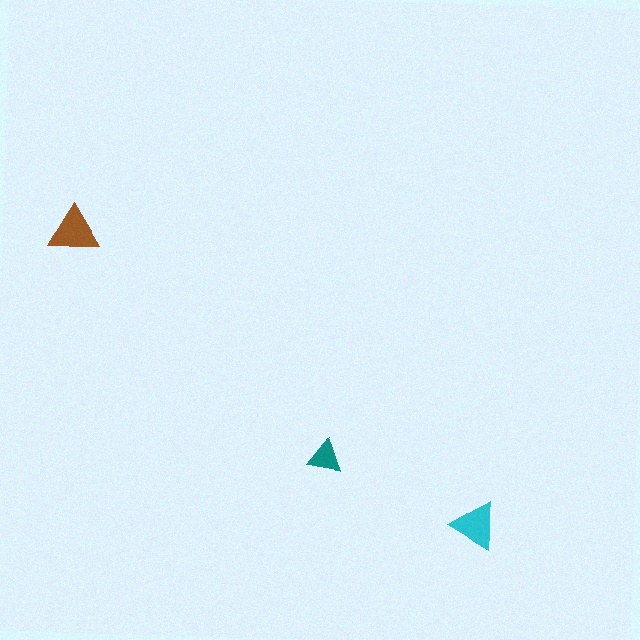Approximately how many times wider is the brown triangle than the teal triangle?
About 1.5 times wider.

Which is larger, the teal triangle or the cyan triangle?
The cyan one.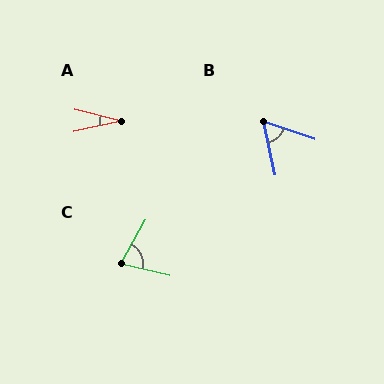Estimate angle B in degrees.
Approximately 59 degrees.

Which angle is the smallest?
A, at approximately 26 degrees.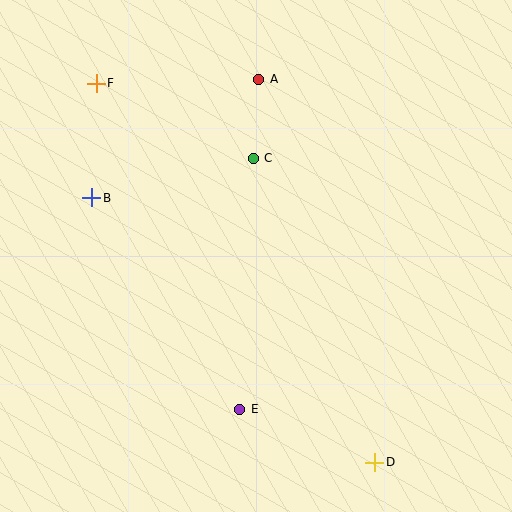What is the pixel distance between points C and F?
The distance between C and F is 174 pixels.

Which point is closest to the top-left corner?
Point F is closest to the top-left corner.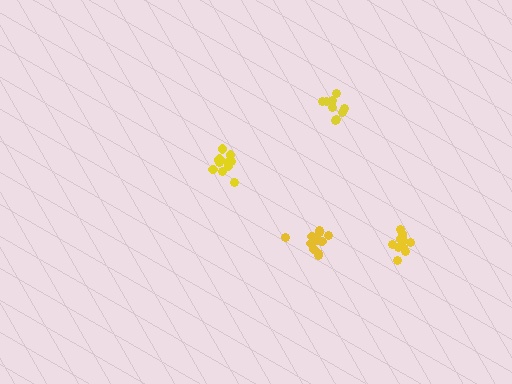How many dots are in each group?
Group 1: 9 dots, Group 2: 12 dots, Group 3: 11 dots, Group 4: 12 dots (44 total).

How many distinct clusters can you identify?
There are 4 distinct clusters.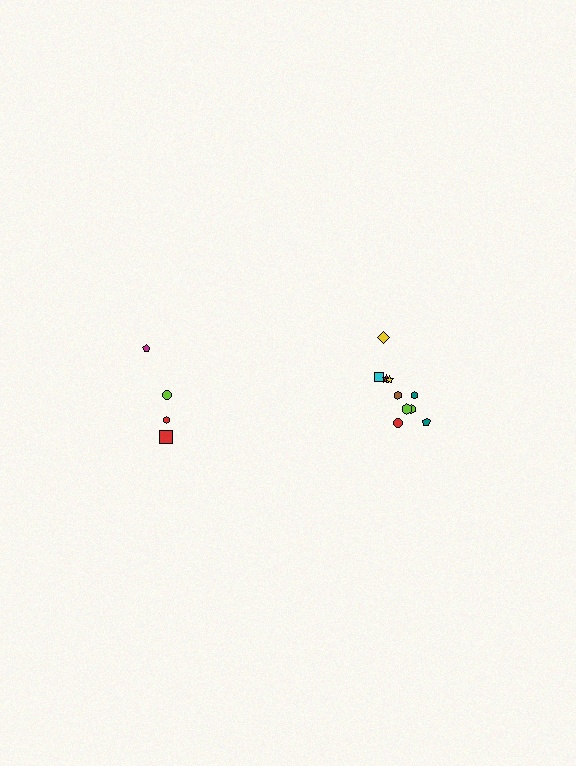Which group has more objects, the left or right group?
The right group.